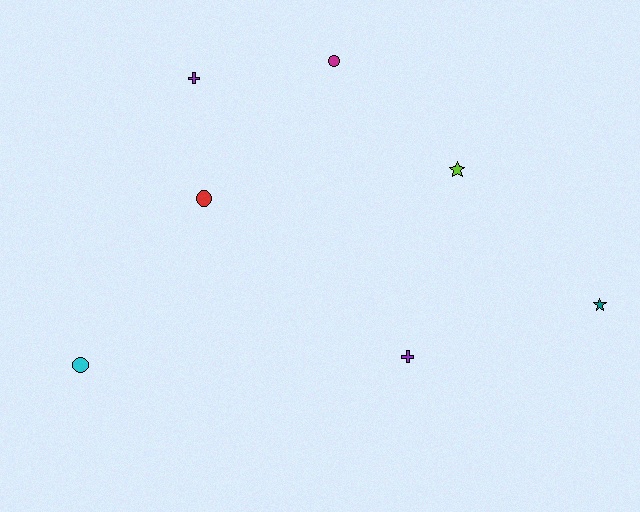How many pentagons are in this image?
There are no pentagons.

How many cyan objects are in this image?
There is 1 cyan object.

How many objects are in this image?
There are 7 objects.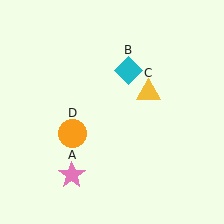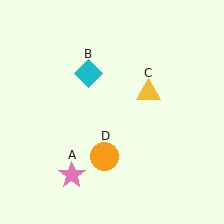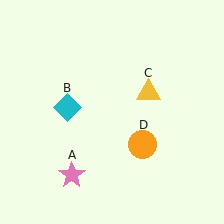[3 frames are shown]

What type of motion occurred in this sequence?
The cyan diamond (object B), orange circle (object D) rotated counterclockwise around the center of the scene.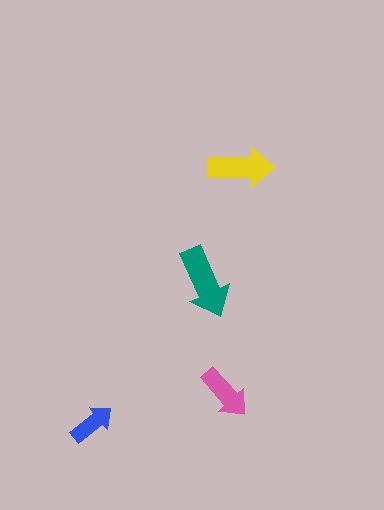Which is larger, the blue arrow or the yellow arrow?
The yellow one.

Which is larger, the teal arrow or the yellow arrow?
The teal one.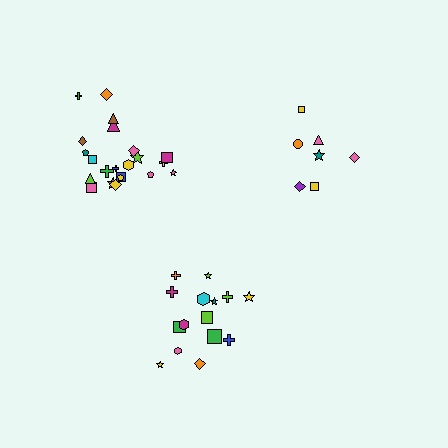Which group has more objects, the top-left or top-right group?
The top-left group.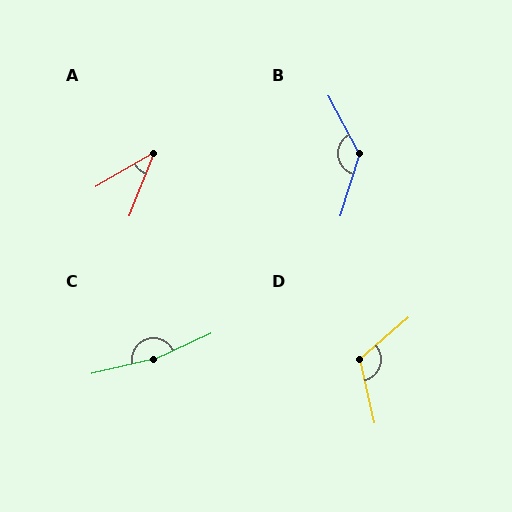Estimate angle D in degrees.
Approximately 118 degrees.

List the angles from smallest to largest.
A (39°), D (118°), B (135°), C (168°).